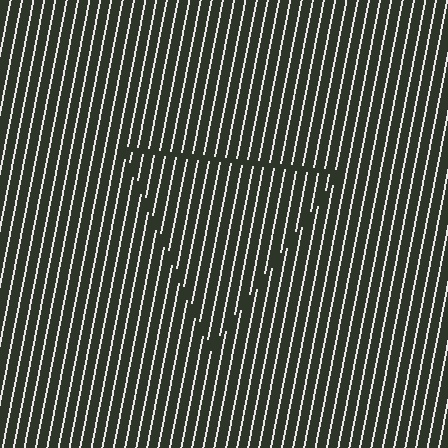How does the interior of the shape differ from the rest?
The interior of the shape contains the same grating, shifted by half a period — the contour is defined by the phase discontinuity where line-ends from the inner and outer gratings abut.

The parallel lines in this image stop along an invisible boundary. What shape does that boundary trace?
An illusory triangle. The interior of the shape contains the same grating, shifted by half a period — the contour is defined by the phase discontinuity where line-ends from the inner and outer gratings abut.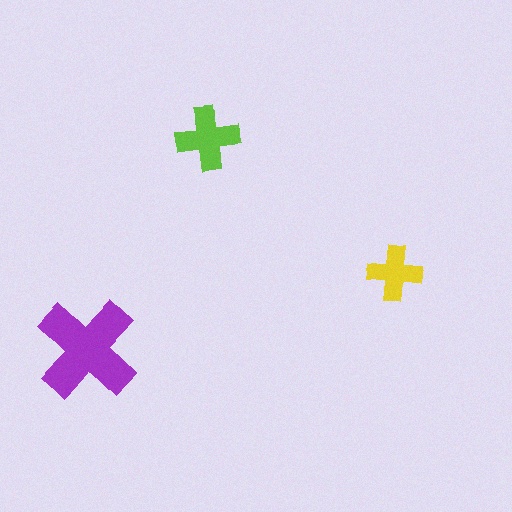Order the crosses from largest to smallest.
the purple one, the lime one, the yellow one.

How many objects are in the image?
There are 3 objects in the image.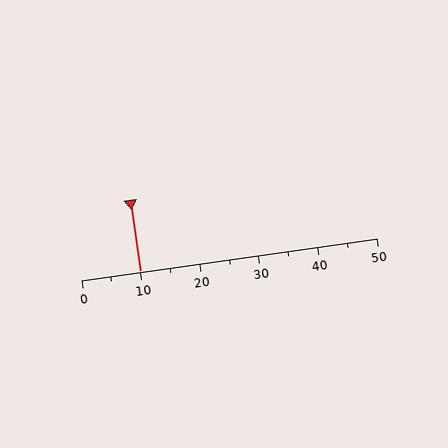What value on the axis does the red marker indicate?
The marker indicates approximately 10.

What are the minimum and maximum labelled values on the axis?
The axis runs from 0 to 50.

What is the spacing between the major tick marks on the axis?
The major ticks are spaced 10 apart.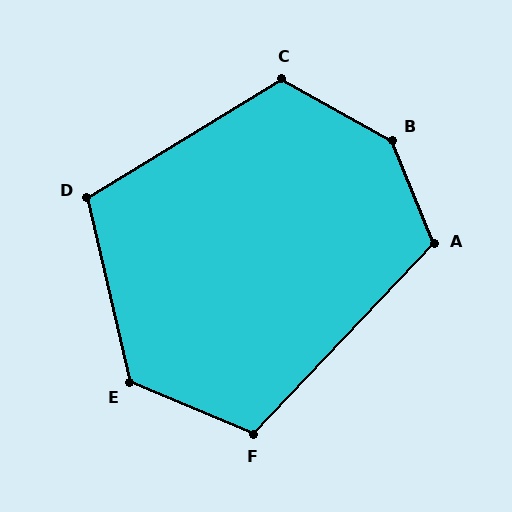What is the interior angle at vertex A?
Approximately 115 degrees (obtuse).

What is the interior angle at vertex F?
Approximately 110 degrees (obtuse).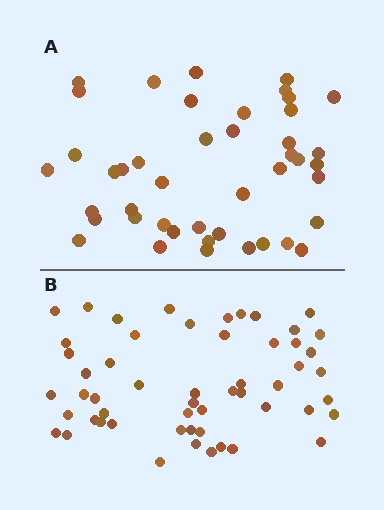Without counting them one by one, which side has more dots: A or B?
Region B (the bottom region) has more dots.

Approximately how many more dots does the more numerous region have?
Region B has roughly 10 or so more dots than region A.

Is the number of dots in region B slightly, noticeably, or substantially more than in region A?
Region B has only slightly more — the two regions are fairly close. The ratio is roughly 1.2 to 1.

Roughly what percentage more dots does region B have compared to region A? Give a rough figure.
About 25% more.